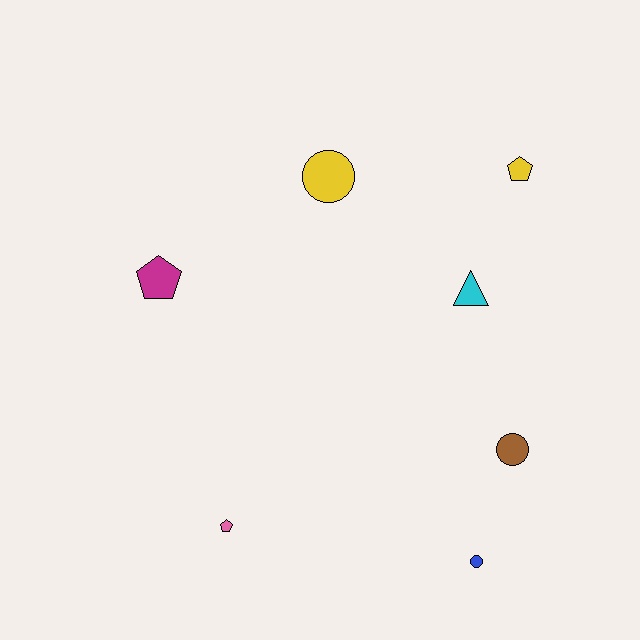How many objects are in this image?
There are 7 objects.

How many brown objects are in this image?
There is 1 brown object.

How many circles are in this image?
There are 3 circles.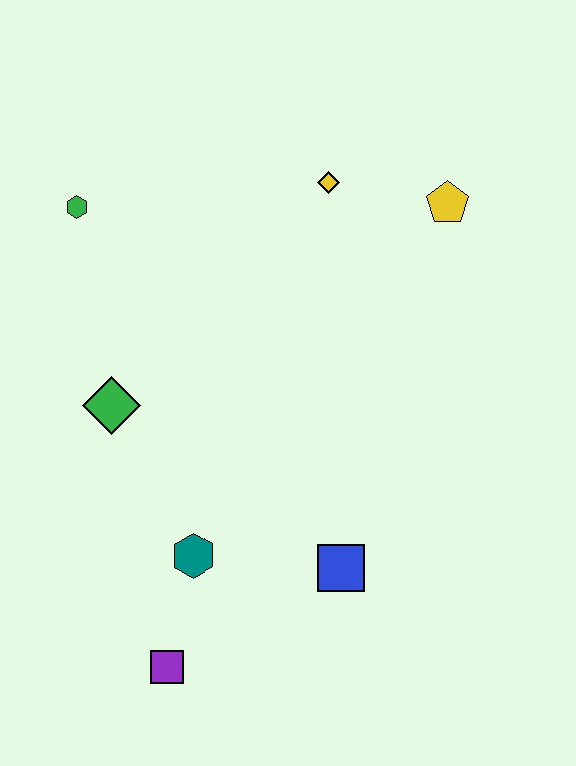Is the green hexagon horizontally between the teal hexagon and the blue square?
No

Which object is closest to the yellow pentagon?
The yellow diamond is closest to the yellow pentagon.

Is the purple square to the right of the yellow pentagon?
No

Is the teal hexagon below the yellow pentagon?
Yes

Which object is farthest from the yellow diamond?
The purple square is farthest from the yellow diamond.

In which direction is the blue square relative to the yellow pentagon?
The blue square is below the yellow pentagon.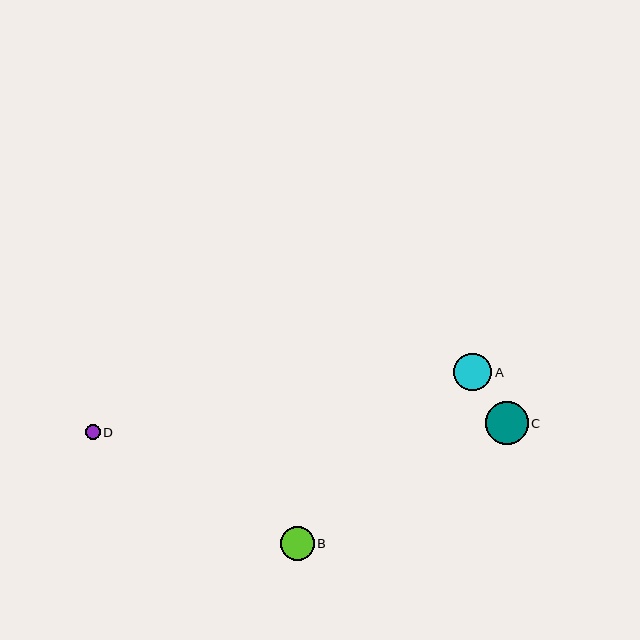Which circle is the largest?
Circle C is the largest with a size of approximately 43 pixels.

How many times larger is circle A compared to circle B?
Circle A is approximately 1.1 times the size of circle B.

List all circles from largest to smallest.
From largest to smallest: C, A, B, D.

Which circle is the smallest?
Circle D is the smallest with a size of approximately 15 pixels.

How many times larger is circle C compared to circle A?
Circle C is approximately 1.1 times the size of circle A.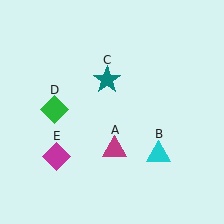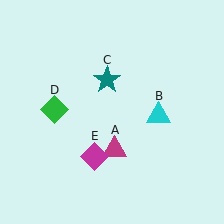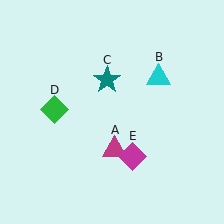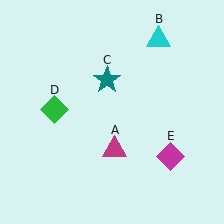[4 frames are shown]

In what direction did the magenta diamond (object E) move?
The magenta diamond (object E) moved right.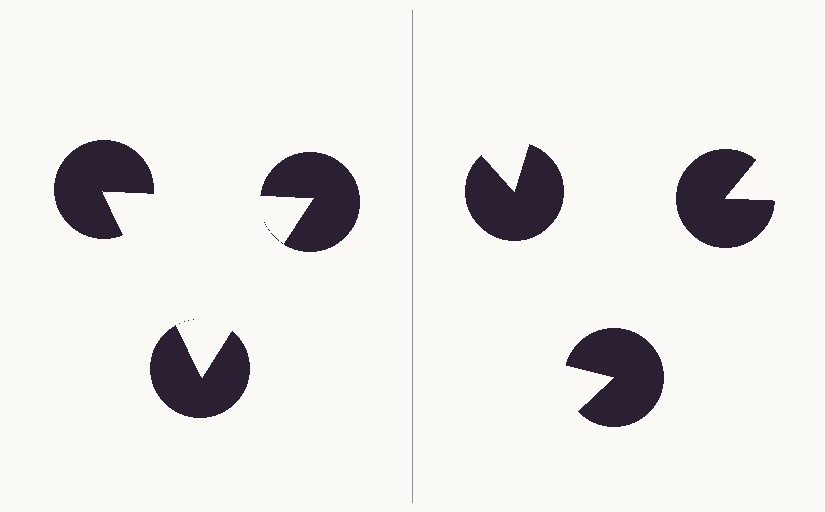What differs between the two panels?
The pac-man discs are positioned identically on both sides; only the wedge orientations differ. On the left they align to a triangle; on the right they are misaligned.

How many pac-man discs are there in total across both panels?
6 — 3 on each side.